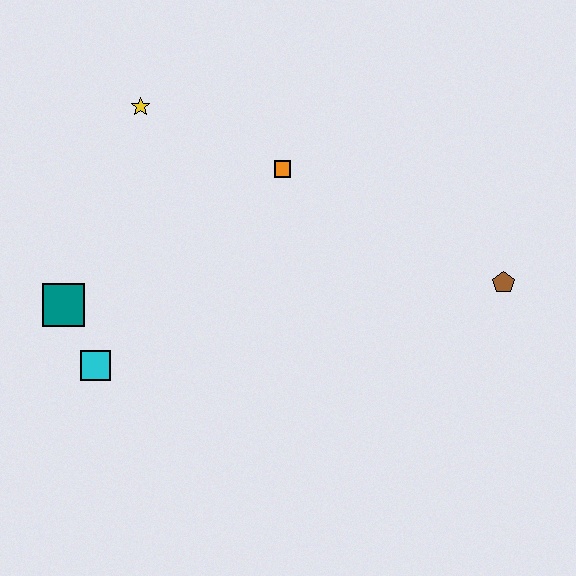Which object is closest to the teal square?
The cyan square is closest to the teal square.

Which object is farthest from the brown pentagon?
The teal square is farthest from the brown pentagon.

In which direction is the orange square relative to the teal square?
The orange square is to the right of the teal square.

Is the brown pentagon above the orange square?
No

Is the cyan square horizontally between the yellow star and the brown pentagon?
No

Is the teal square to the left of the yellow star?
Yes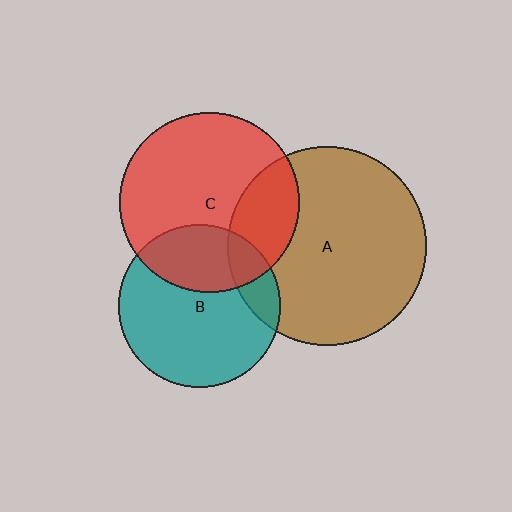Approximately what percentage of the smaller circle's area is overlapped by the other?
Approximately 15%.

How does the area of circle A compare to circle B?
Approximately 1.5 times.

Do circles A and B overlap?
Yes.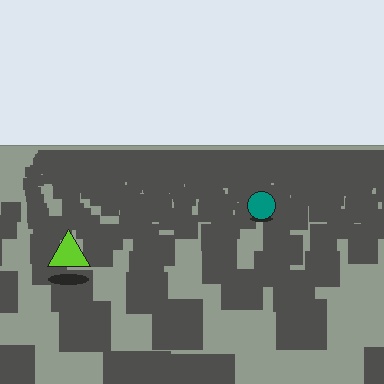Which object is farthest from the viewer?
The teal circle is farthest from the viewer. It appears smaller and the ground texture around it is denser.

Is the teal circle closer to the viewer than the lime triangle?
No. The lime triangle is closer — you can tell from the texture gradient: the ground texture is coarser near it.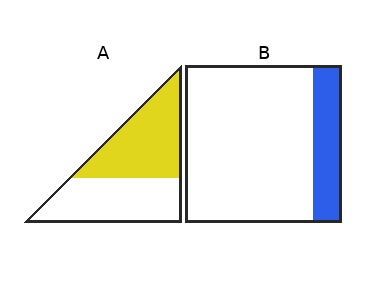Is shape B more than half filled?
No.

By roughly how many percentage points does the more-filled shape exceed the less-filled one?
By roughly 35 percentage points (A over B).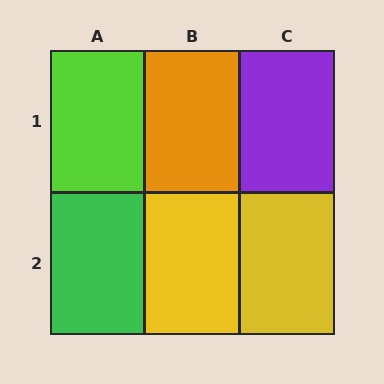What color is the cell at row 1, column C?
Purple.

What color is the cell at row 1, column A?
Lime.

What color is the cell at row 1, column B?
Orange.